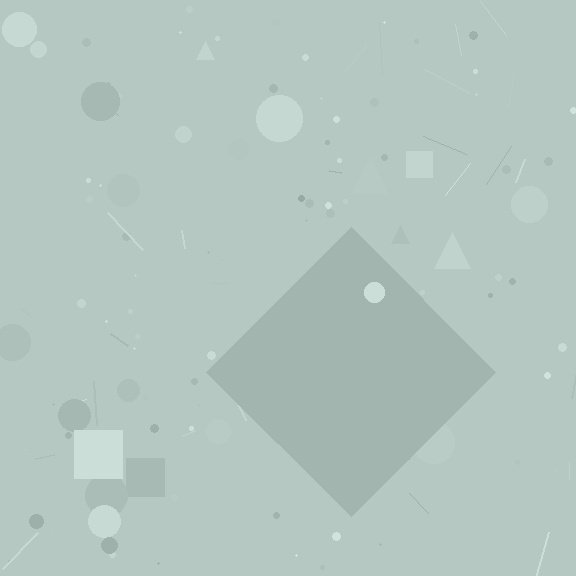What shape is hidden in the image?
A diamond is hidden in the image.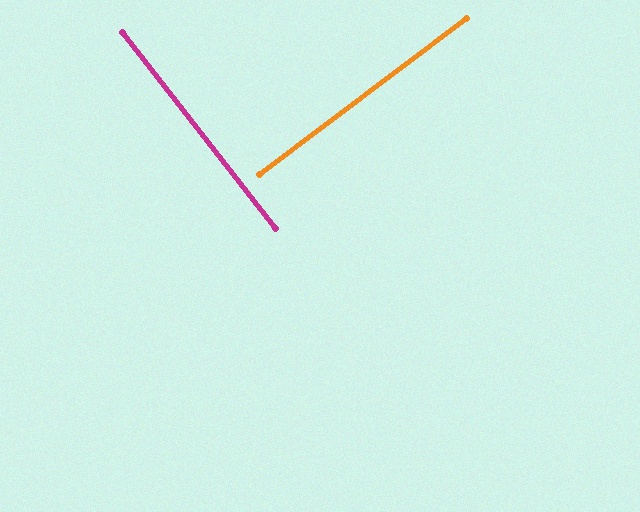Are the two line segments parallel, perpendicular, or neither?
Perpendicular — they meet at approximately 89°.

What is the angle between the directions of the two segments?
Approximately 89 degrees.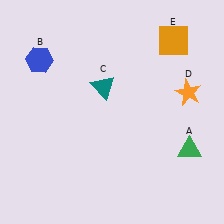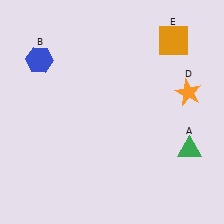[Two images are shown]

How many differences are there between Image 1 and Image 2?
There is 1 difference between the two images.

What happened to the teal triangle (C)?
The teal triangle (C) was removed in Image 2. It was in the top-left area of Image 1.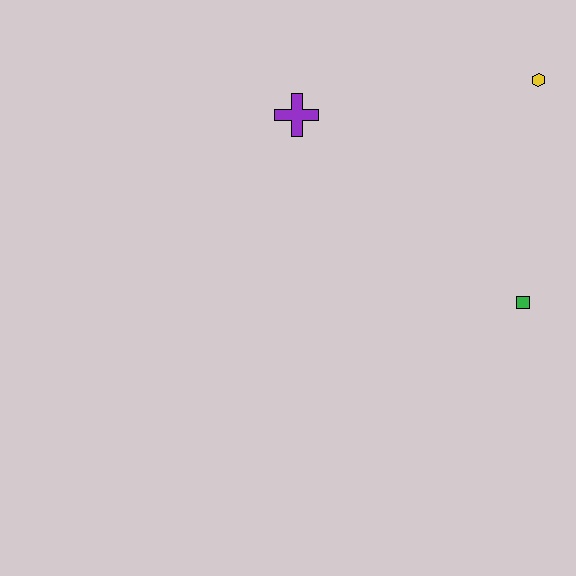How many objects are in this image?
There are 3 objects.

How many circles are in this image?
There are no circles.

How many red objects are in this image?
There are no red objects.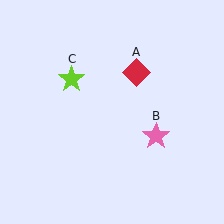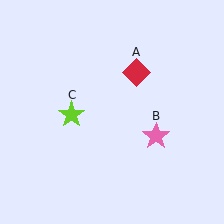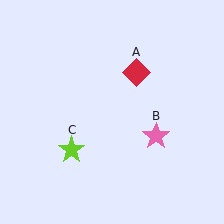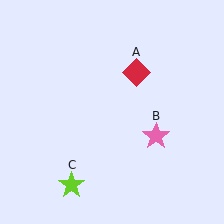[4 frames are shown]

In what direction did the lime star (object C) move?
The lime star (object C) moved down.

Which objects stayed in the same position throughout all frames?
Red diamond (object A) and pink star (object B) remained stationary.